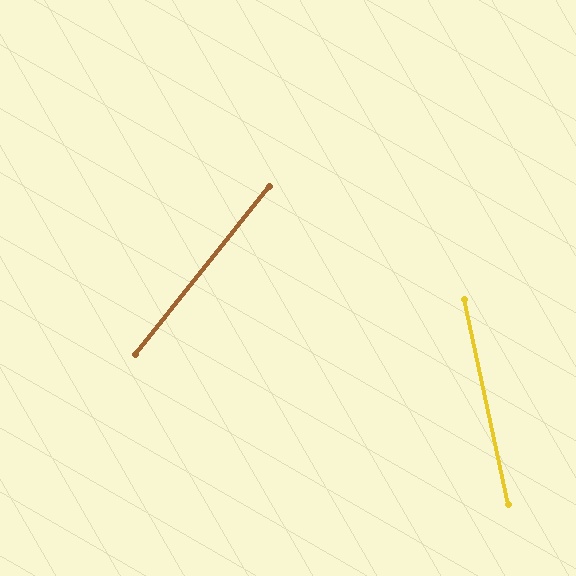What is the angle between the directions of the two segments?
Approximately 51 degrees.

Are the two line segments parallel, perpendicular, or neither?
Neither parallel nor perpendicular — they differ by about 51°.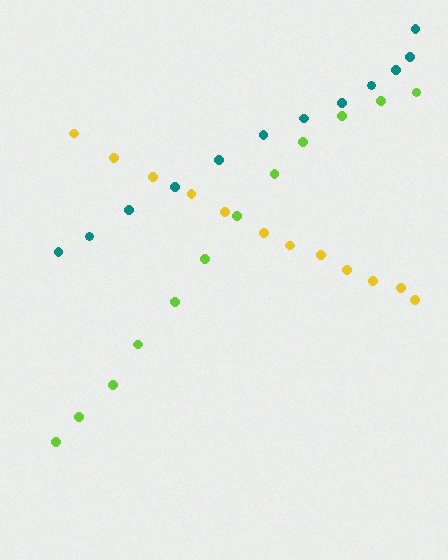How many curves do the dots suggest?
There are 3 distinct paths.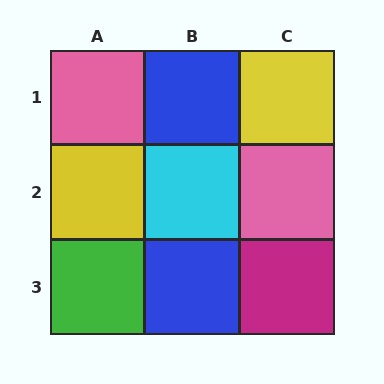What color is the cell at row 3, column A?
Green.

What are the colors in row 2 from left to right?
Yellow, cyan, pink.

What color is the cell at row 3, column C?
Magenta.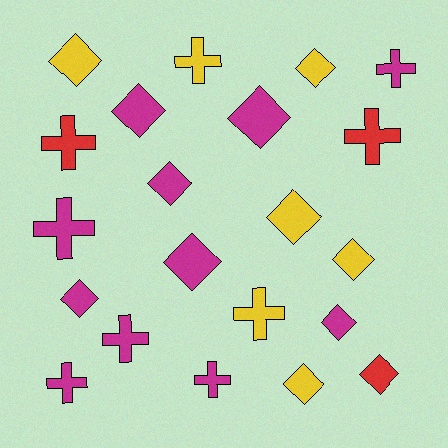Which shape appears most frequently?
Diamond, with 12 objects.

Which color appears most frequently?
Magenta, with 11 objects.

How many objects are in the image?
There are 21 objects.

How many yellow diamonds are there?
There are 5 yellow diamonds.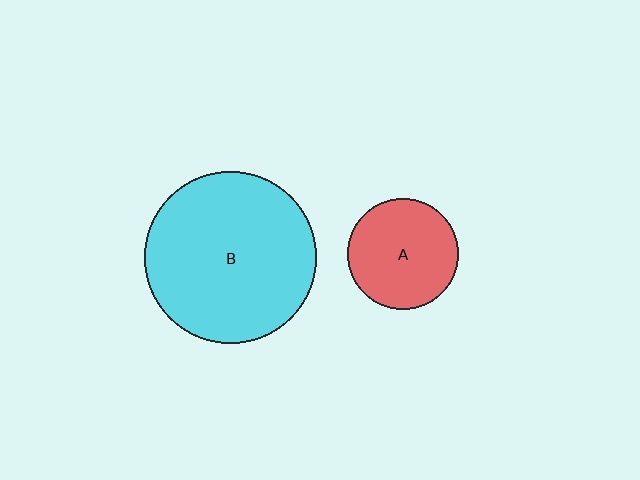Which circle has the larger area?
Circle B (cyan).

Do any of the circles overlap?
No, none of the circles overlap.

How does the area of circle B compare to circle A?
Approximately 2.4 times.